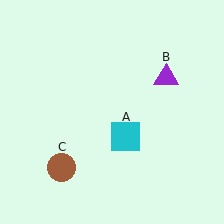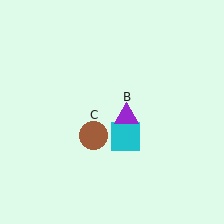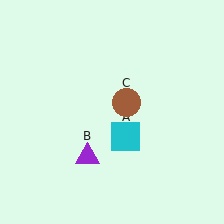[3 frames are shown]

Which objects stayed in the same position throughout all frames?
Cyan square (object A) remained stationary.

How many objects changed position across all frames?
2 objects changed position: purple triangle (object B), brown circle (object C).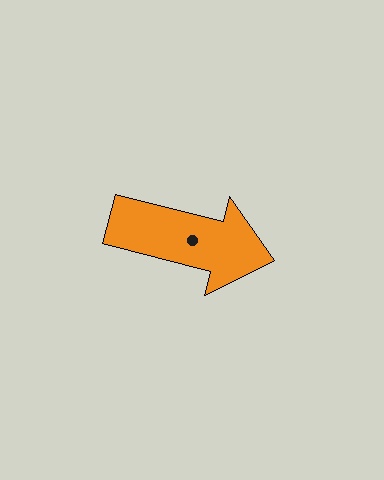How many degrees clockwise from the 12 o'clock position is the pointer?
Approximately 104 degrees.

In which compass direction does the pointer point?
East.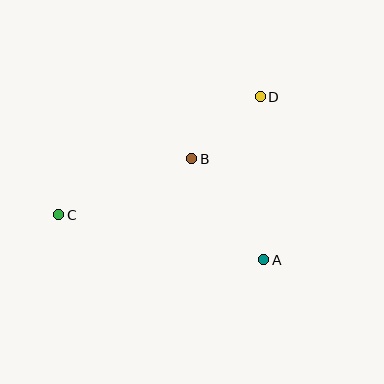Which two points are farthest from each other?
Points C and D are farthest from each other.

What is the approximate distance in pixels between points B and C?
The distance between B and C is approximately 145 pixels.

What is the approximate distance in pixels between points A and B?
The distance between A and B is approximately 124 pixels.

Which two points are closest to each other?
Points B and D are closest to each other.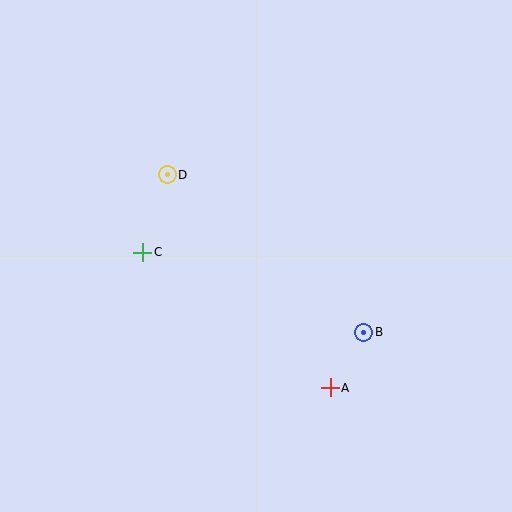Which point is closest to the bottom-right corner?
Point A is closest to the bottom-right corner.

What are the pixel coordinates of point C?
Point C is at (143, 252).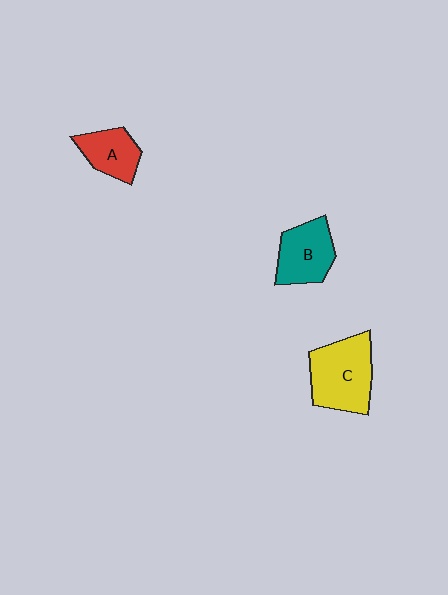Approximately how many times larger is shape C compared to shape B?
Approximately 1.3 times.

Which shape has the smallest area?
Shape A (red).